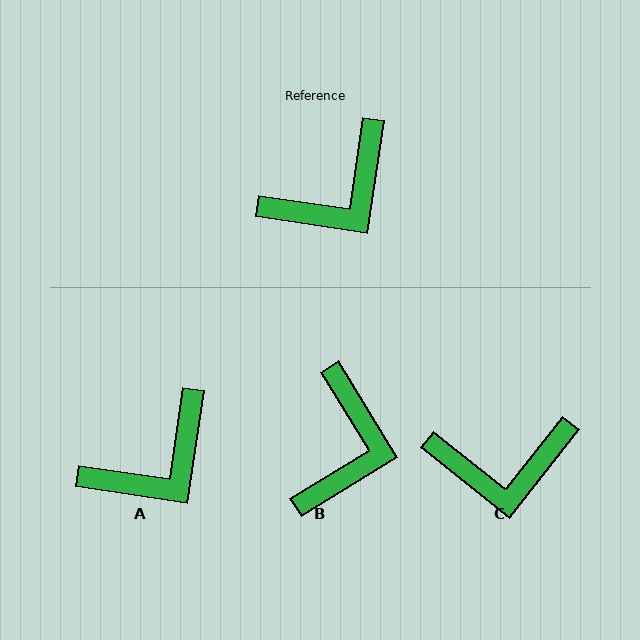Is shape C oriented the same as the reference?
No, it is off by about 30 degrees.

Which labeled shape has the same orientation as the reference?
A.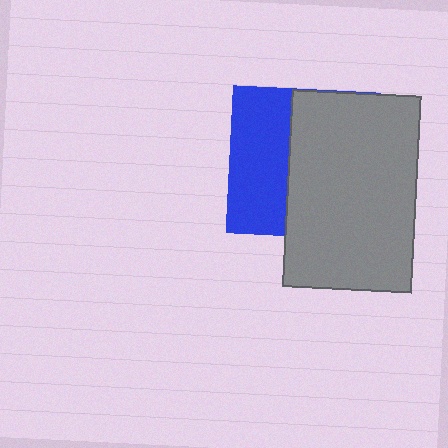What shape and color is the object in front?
The object in front is a gray rectangle.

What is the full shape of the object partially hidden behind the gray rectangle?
The partially hidden object is a blue square.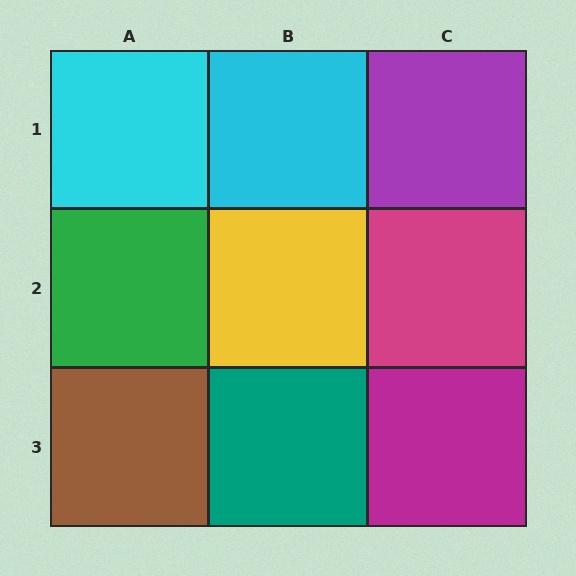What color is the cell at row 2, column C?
Magenta.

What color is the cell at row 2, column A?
Green.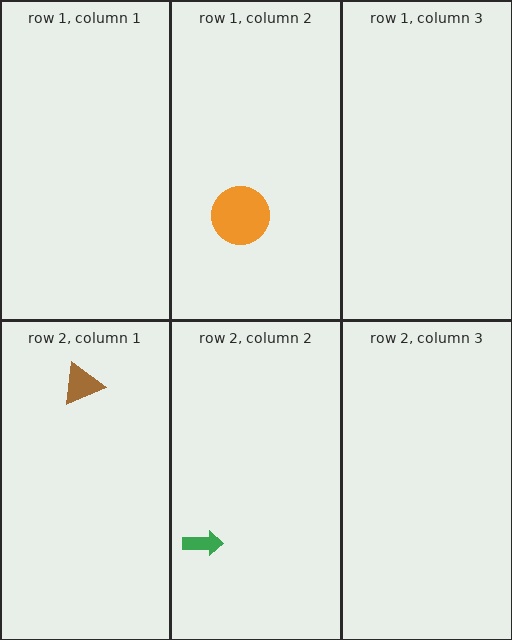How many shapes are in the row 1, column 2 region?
1.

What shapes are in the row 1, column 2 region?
The orange circle.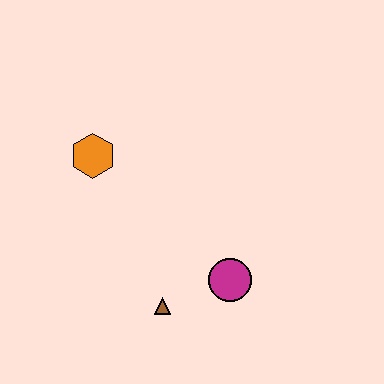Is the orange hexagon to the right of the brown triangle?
No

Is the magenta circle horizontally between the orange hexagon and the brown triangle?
No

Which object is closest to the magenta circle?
The brown triangle is closest to the magenta circle.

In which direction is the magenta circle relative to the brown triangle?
The magenta circle is to the right of the brown triangle.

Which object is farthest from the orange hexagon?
The magenta circle is farthest from the orange hexagon.